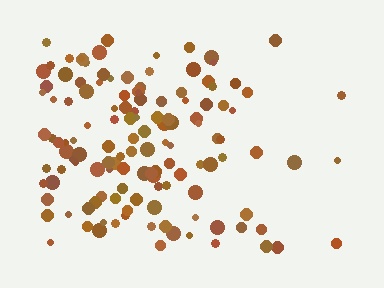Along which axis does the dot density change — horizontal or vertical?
Horizontal.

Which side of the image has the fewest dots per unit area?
The right.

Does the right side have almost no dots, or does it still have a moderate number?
Still a moderate number, just noticeably fewer than the left.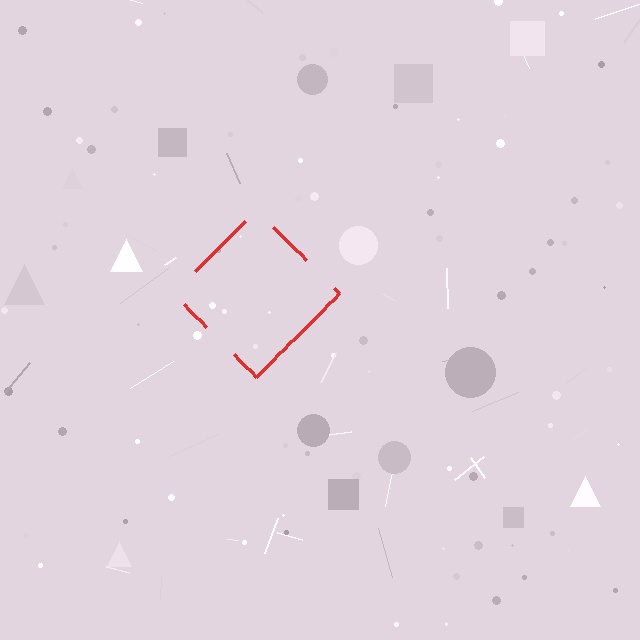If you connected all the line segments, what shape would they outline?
They would outline a diamond.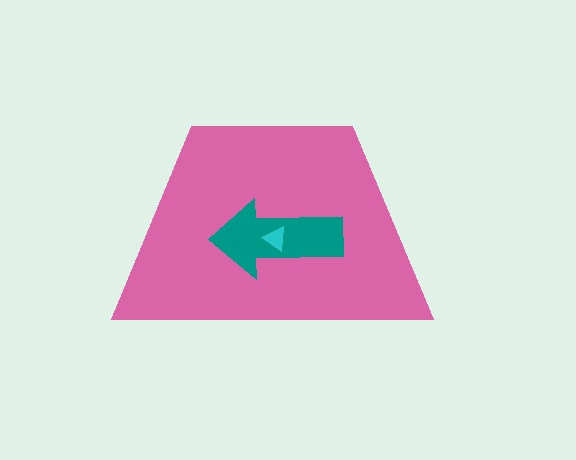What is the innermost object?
The cyan triangle.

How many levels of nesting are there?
3.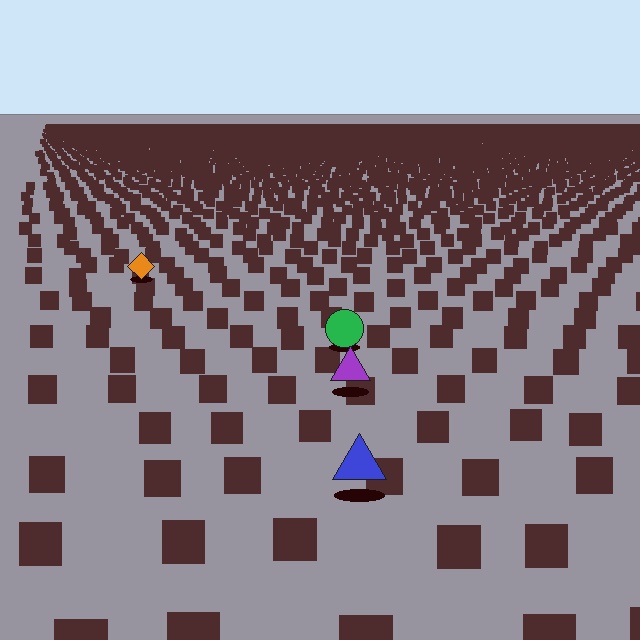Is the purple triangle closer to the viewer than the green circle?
Yes. The purple triangle is closer — you can tell from the texture gradient: the ground texture is coarser near it.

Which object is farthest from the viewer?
The orange diamond is farthest from the viewer. It appears smaller and the ground texture around it is denser.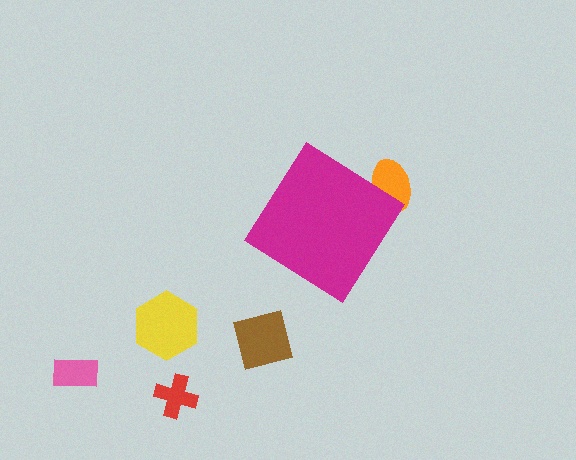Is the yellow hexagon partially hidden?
No, the yellow hexagon is fully visible.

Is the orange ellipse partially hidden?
Yes, the orange ellipse is partially hidden behind the magenta diamond.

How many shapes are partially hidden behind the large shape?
1 shape is partially hidden.